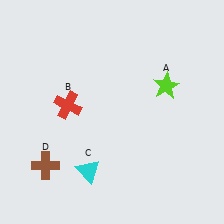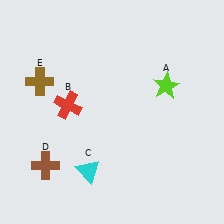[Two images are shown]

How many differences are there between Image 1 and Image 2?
There is 1 difference between the two images.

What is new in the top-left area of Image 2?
A brown cross (E) was added in the top-left area of Image 2.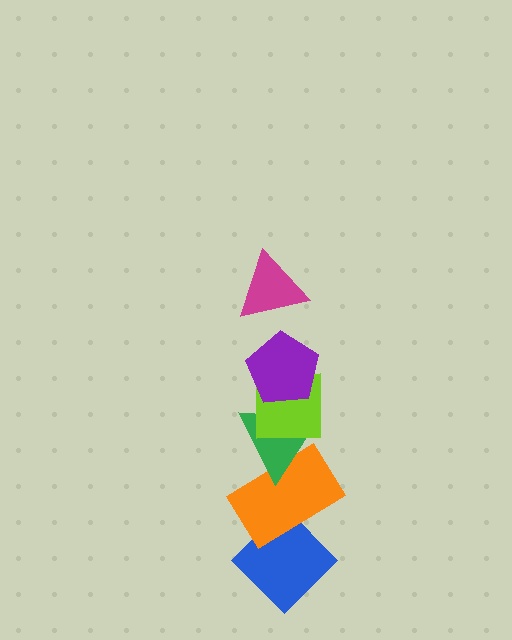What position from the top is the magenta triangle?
The magenta triangle is 1st from the top.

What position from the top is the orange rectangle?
The orange rectangle is 5th from the top.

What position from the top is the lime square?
The lime square is 3rd from the top.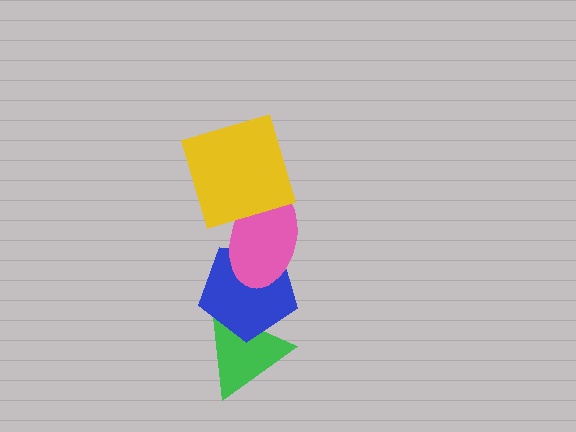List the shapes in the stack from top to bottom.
From top to bottom: the yellow square, the pink ellipse, the blue pentagon, the green triangle.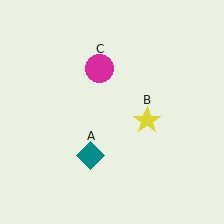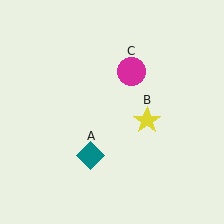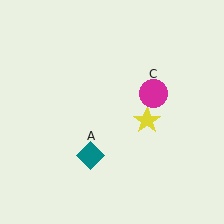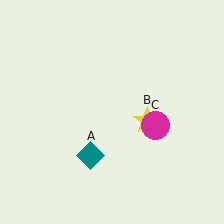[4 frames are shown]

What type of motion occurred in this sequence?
The magenta circle (object C) rotated clockwise around the center of the scene.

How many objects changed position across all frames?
1 object changed position: magenta circle (object C).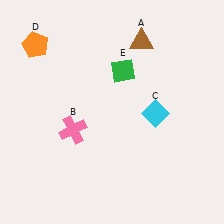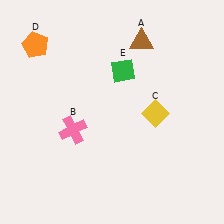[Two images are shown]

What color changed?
The diamond (C) changed from cyan in Image 1 to yellow in Image 2.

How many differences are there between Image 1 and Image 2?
There is 1 difference between the two images.